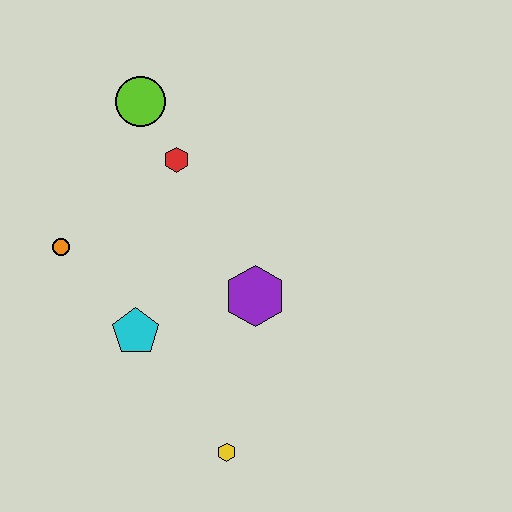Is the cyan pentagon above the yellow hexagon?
Yes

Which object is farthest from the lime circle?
The yellow hexagon is farthest from the lime circle.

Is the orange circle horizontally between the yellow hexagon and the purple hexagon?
No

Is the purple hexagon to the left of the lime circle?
No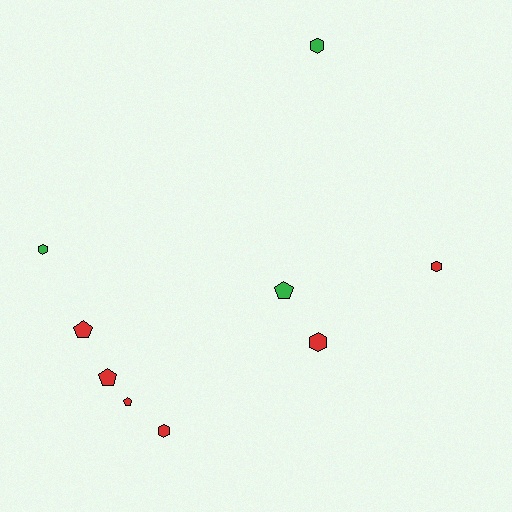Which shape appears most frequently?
Hexagon, with 5 objects.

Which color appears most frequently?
Red, with 6 objects.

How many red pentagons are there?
There are 3 red pentagons.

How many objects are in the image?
There are 9 objects.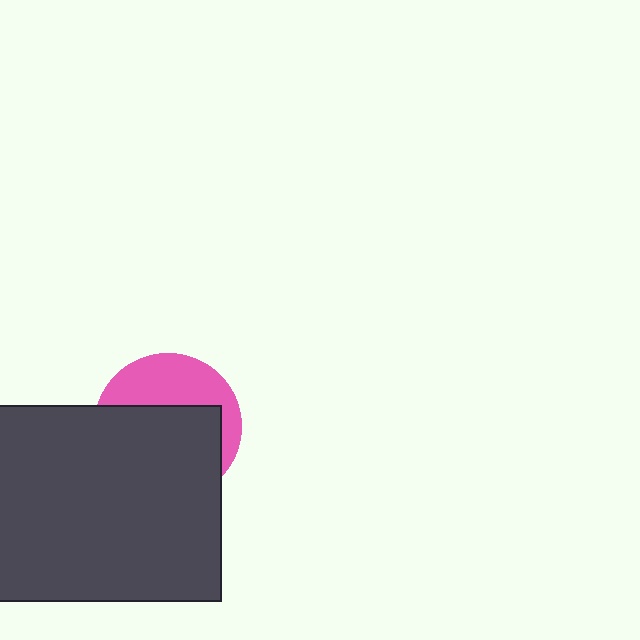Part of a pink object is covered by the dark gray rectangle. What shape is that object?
It is a circle.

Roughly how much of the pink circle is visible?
A small part of it is visible (roughly 39%).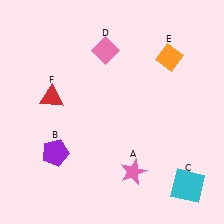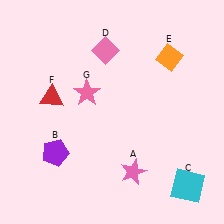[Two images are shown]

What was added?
A pink star (G) was added in Image 2.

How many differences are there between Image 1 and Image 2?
There is 1 difference between the two images.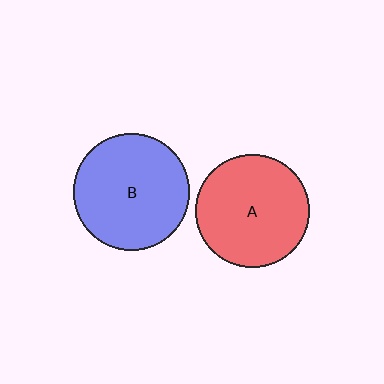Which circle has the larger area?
Circle B (blue).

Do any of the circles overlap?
No, none of the circles overlap.